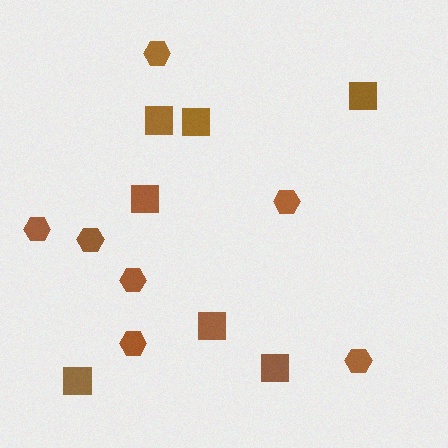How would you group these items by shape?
There are 2 groups: one group of hexagons (7) and one group of squares (7).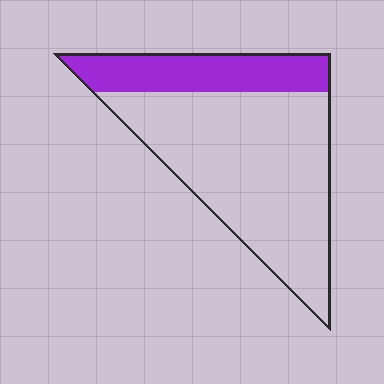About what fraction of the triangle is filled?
About one quarter (1/4).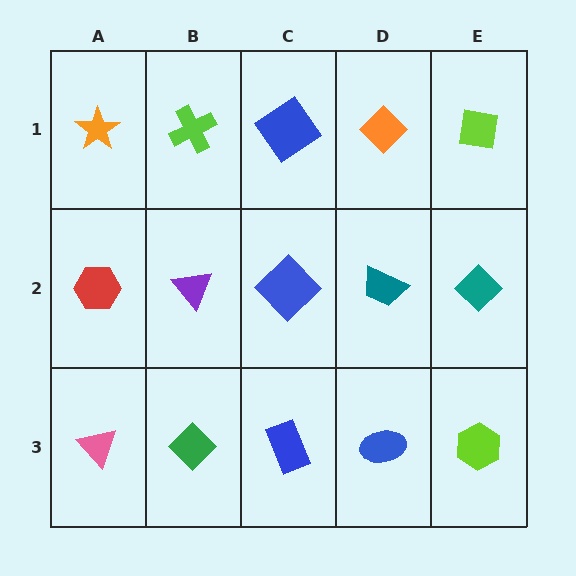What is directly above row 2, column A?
An orange star.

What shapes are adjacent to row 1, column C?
A blue diamond (row 2, column C), a lime cross (row 1, column B), an orange diamond (row 1, column D).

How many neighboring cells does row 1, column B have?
3.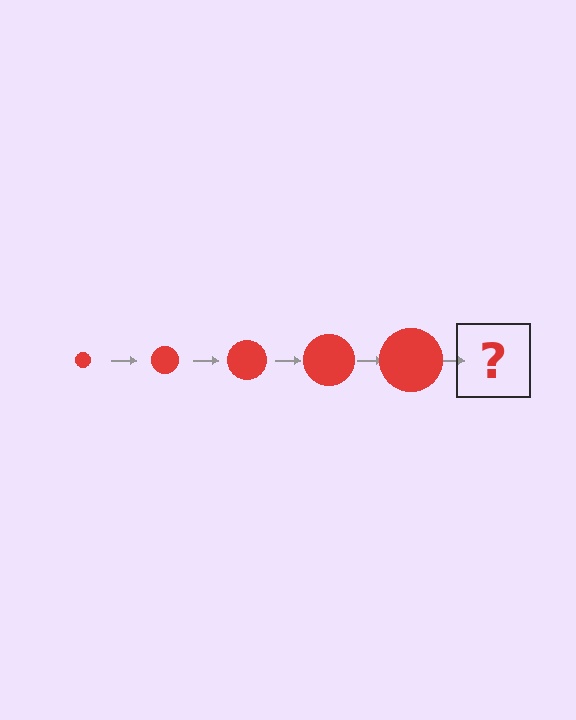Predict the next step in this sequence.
The next step is a red circle, larger than the previous one.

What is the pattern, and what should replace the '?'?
The pattern is that the circle gets progressively larger each step. The '?' should be a red circle, larger than the previous one.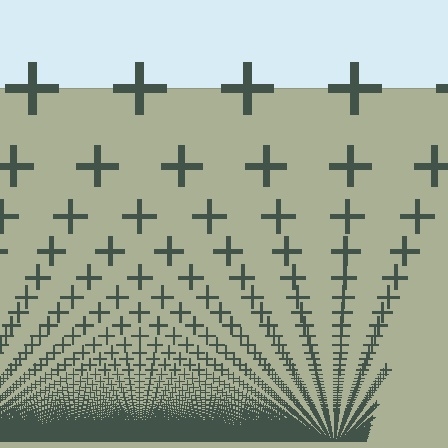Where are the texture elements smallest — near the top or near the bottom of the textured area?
Near the bottom.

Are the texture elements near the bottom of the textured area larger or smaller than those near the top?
Smaller. The gradient is inverted — elements near the bottom are smaller and denser.